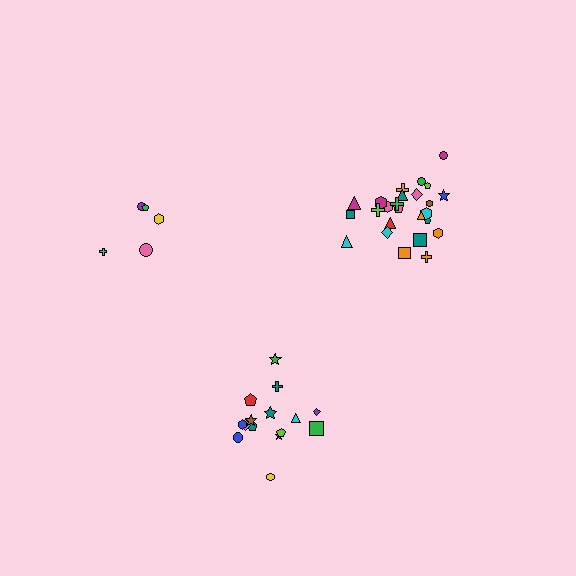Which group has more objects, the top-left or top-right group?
The top-right group.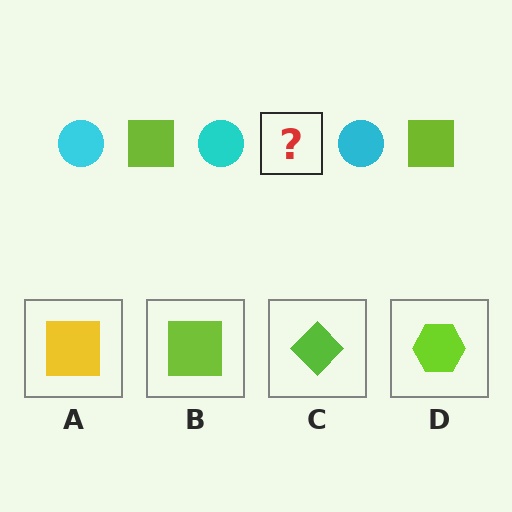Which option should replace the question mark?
Option B.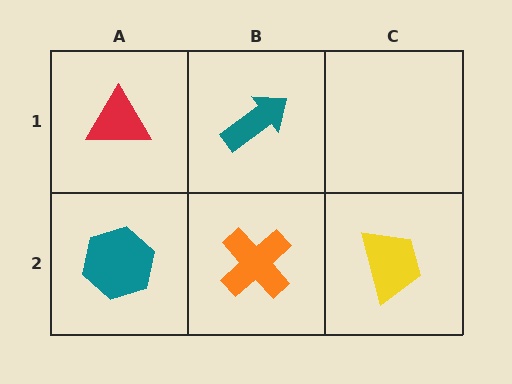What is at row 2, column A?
A teal hexagon.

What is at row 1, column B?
A teal arrow.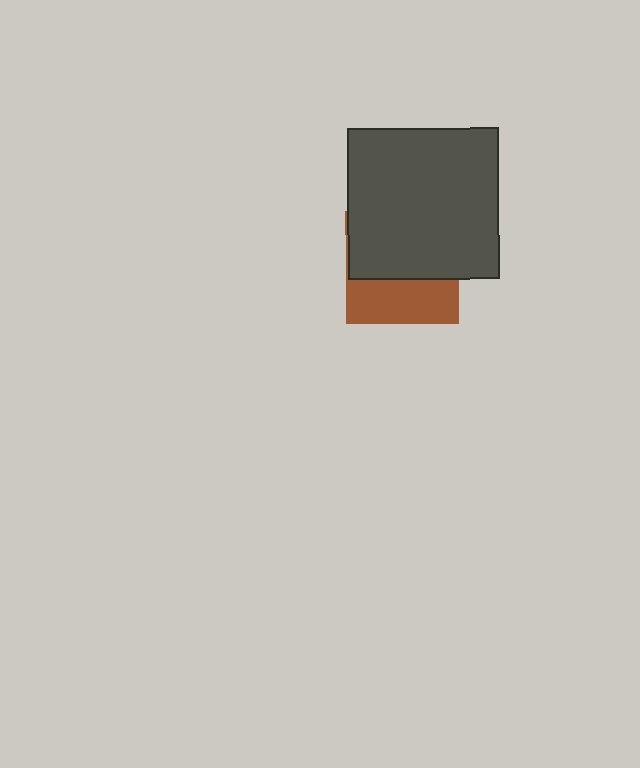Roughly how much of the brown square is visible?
A small part of it is visible (roughly 40%).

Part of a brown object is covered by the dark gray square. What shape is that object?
It is a square.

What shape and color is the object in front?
The object in front is a dark gray square.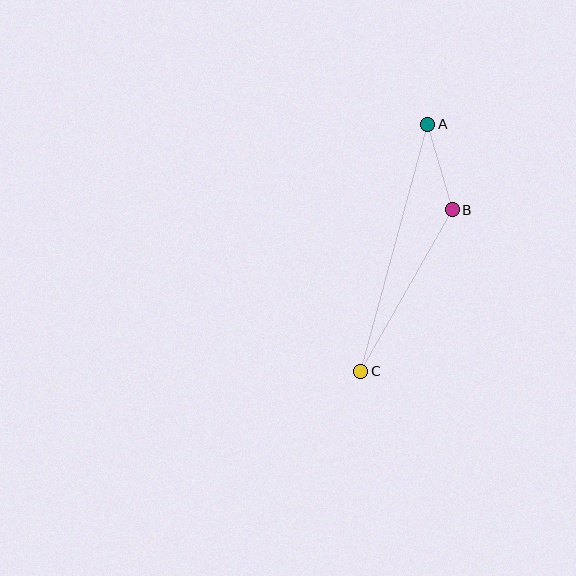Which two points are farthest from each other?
Points A and C are farthest from each other.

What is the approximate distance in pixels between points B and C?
The distance between B and C is approximately 186 pixels.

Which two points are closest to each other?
Points A and B are closest to each other.